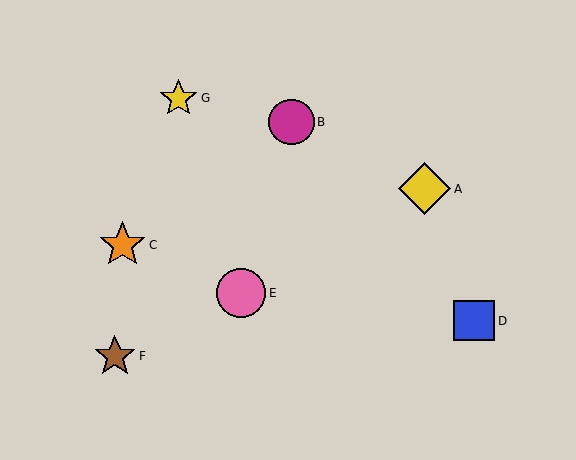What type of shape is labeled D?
Shape D is a blue square.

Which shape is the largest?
The yellow diamond (labeled A) is the largest.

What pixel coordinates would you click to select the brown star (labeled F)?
Click at (115, 356) to select the brown star F.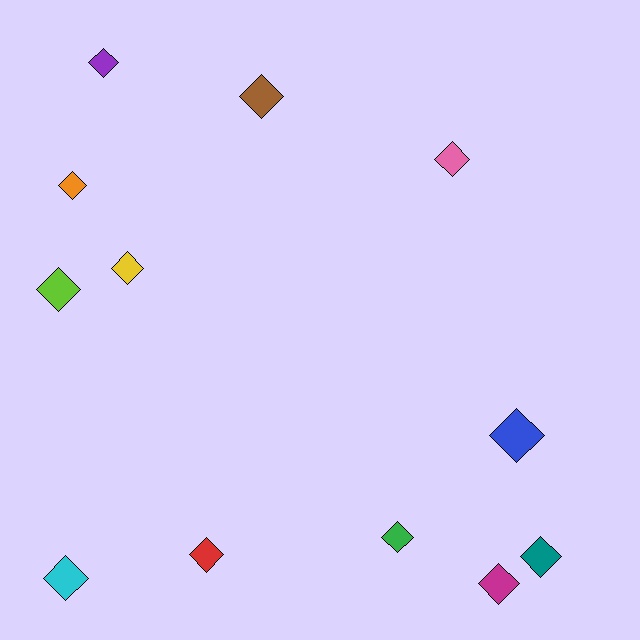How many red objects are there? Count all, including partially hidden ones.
There is 1 red object.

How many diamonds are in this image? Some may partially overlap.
There are 12 diamonds.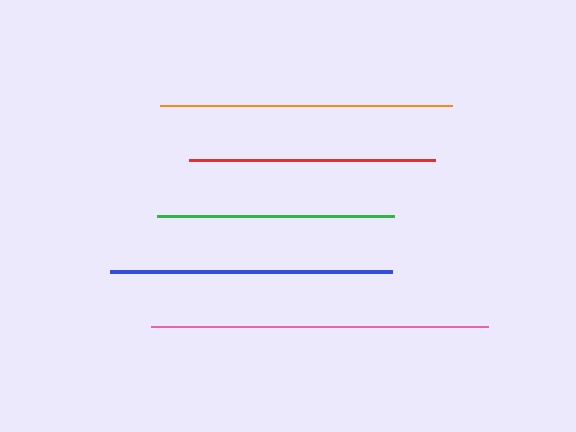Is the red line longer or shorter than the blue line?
The blue line is longer than the red line.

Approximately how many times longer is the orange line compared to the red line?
The orange line is approximately 1.2 times the length of the red line.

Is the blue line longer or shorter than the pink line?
The pink line is longer than the blue line.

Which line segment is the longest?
The pink line is the longest at approximately 337 pixels.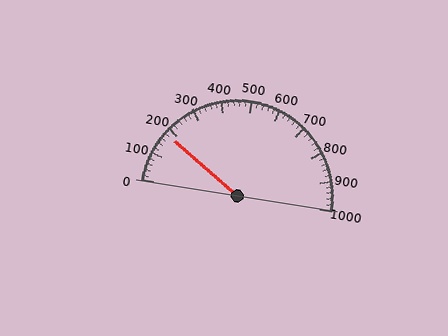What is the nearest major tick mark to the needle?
The nearest major tick mark is 200.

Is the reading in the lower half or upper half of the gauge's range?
The reading is in the lower half of the range (0 to 1000).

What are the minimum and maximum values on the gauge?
The gauge ranges from 0 to 1000.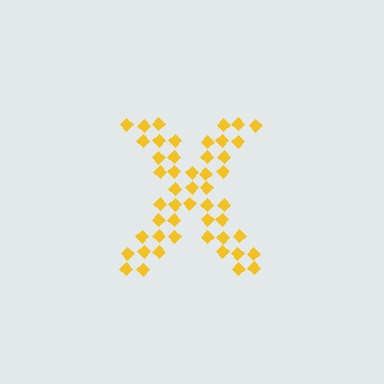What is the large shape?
The large shape is the letter X.